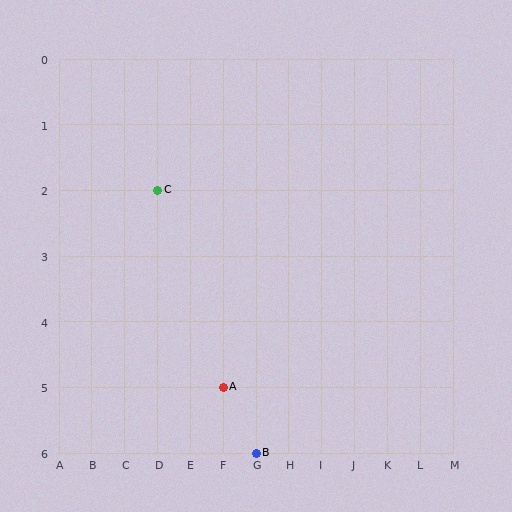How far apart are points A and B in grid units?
Points A and B are 1 column and 1 row apart (about 1.4 grid units diagonally).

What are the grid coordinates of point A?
Point A is at grid coordinates (F, 5).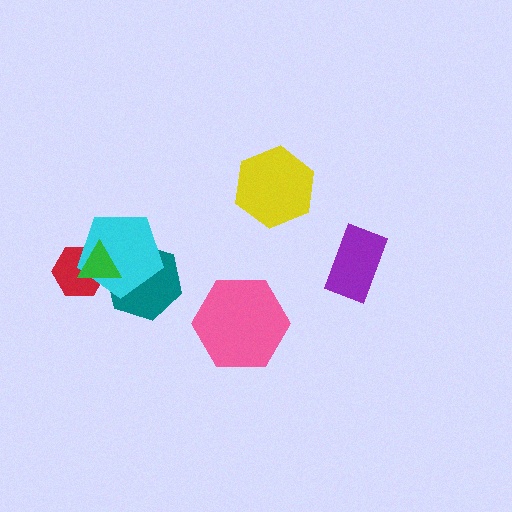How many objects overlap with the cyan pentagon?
3 objects overlap with the cyan pentagon.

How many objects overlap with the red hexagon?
2 objects overlap with the red hexagon.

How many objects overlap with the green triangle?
3 objects overlap with the green triangle.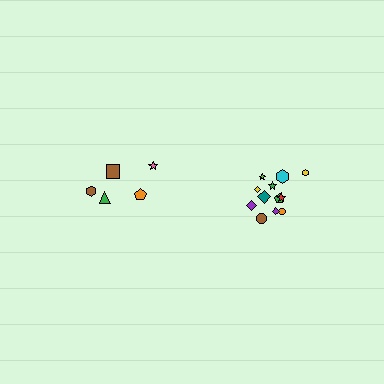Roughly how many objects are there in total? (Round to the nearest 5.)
Roughly 15 objects in total.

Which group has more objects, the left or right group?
The right group.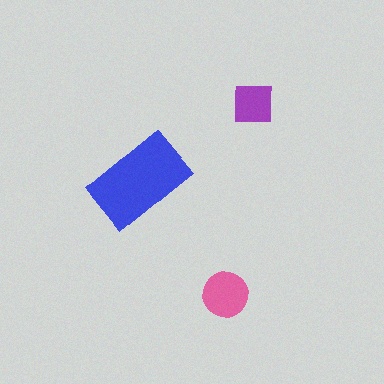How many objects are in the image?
There are 3 objects in the image.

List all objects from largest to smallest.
The blue rectangle, the pink circle, the purple square.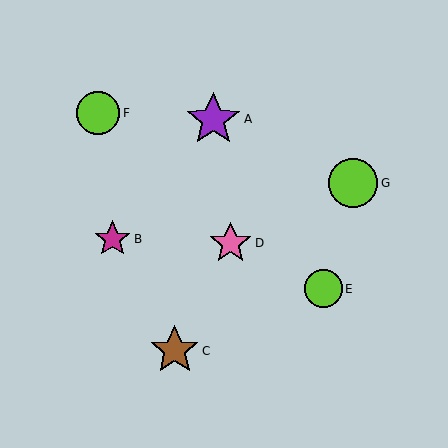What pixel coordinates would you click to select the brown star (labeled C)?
Click at (175, 351) to select the brown star C.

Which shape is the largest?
The purple star (labeled A) is the largest.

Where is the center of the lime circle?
The center of the lime circle is at (98, 113).